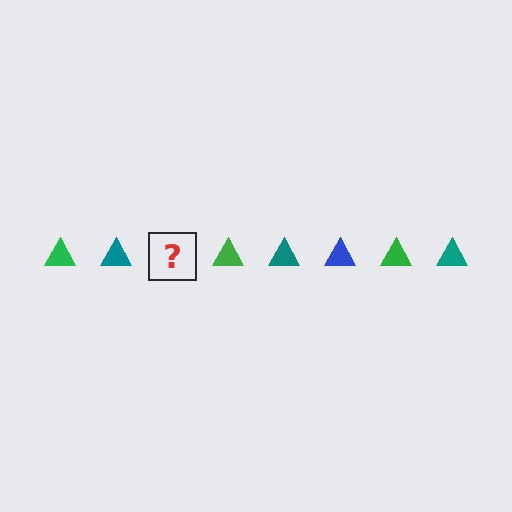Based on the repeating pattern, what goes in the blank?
The blank should be a blue triangle.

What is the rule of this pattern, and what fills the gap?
The rule is that the pattern cycles through green, teal, blue triangles. The gap should be filled with a blue triangle.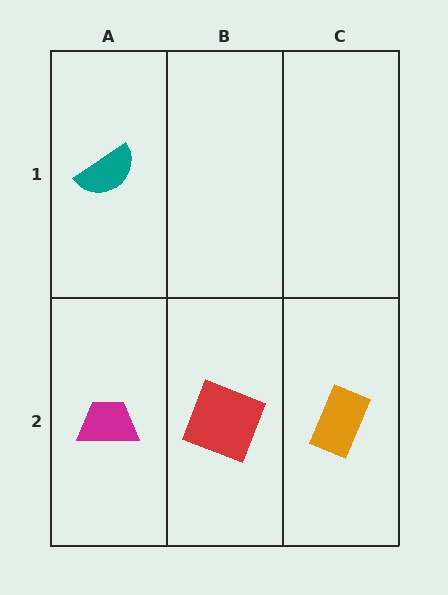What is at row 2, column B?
A red square.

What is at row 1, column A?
A teal semicircle.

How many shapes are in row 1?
1 shape.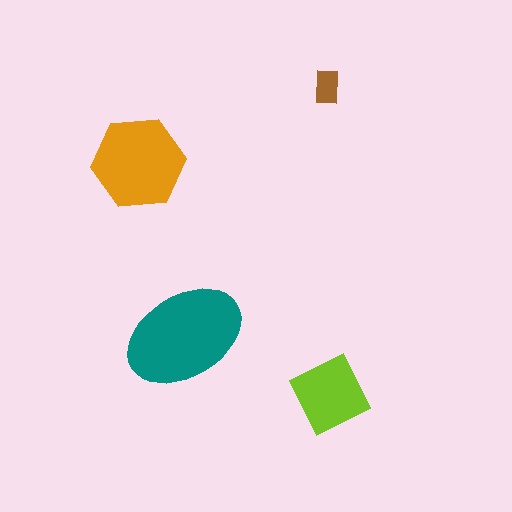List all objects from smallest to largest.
The brown rectangle, the lime square, the orange hexagon, the teal ellipse.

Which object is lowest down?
The lime square is bottommost.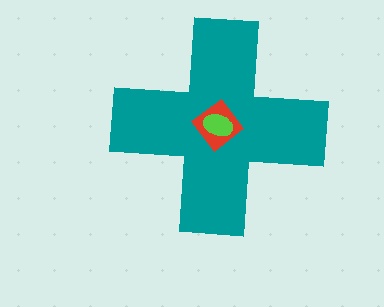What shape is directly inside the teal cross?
The red diamond.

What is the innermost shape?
The lime ellipse.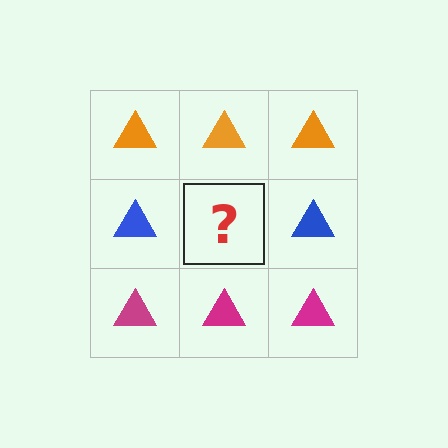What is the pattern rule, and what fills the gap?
The rule is that each row has a consistent color. The gap should be filled with a blue triangle.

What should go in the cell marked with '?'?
The missing cell should contain a blue triangle.